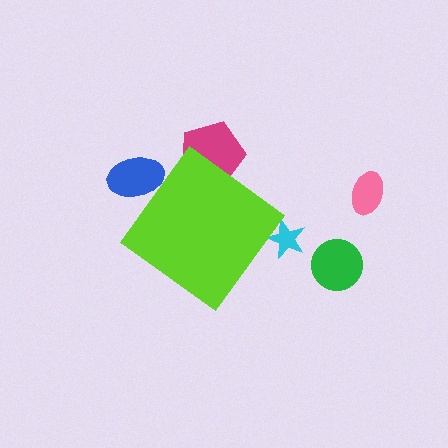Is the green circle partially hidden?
No, the green circle is fully visible.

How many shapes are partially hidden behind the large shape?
3 shapes are partially hidden.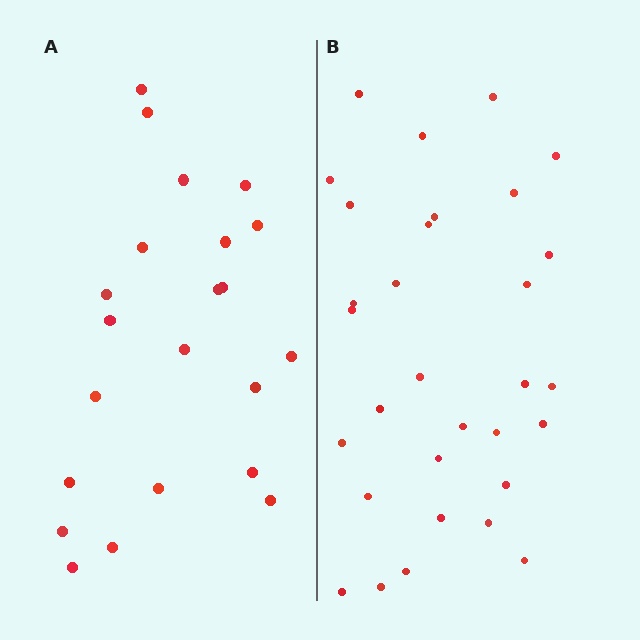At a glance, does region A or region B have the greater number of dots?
Region B (the right region) has more dots.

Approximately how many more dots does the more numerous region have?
Region B has roughly 8 or so more dots than region A.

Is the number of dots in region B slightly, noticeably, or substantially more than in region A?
Region B has noticeably more, but not dramatically so. The ratio is roughly 1.4 to 1.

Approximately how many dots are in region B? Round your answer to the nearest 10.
About 30 dots. (The exact count is 31, which rounds to 30.)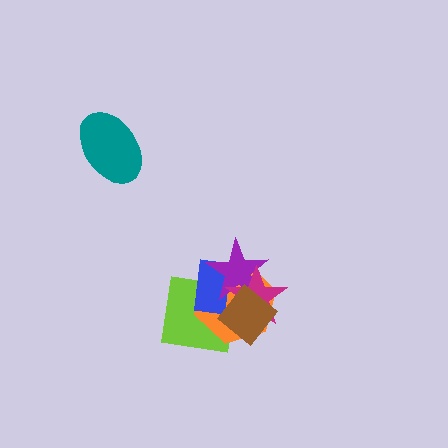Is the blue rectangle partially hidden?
Yes, it is partially covered by another shape.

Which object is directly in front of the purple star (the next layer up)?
The magenta star is directly in front of the purple star.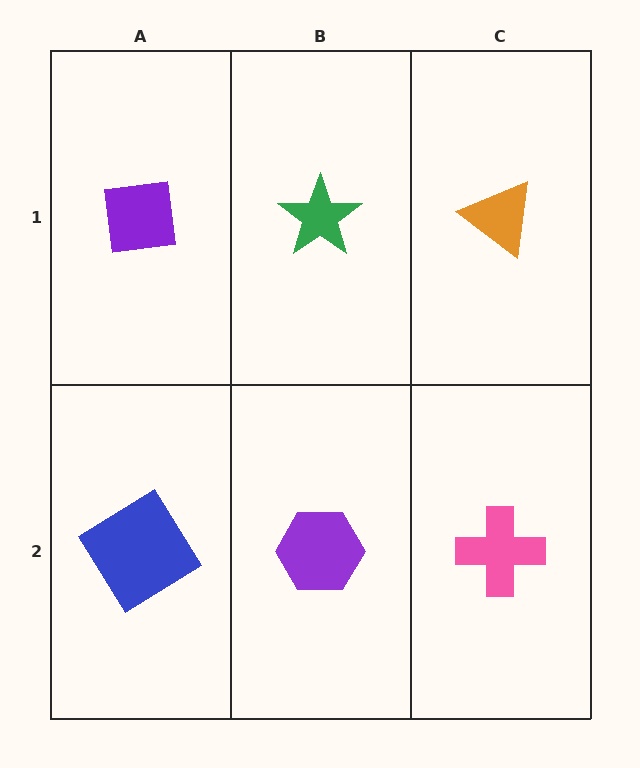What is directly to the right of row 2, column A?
A purple hexagon.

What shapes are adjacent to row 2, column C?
An orange triangle (row 1, column C), a purple hexagon (row 2, column B).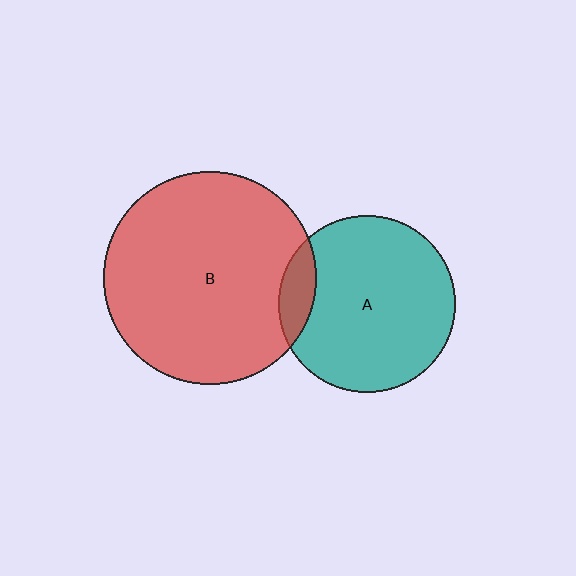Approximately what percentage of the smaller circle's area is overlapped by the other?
Approximately 10%.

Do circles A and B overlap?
Yes.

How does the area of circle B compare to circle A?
Approximately 1.5 times.